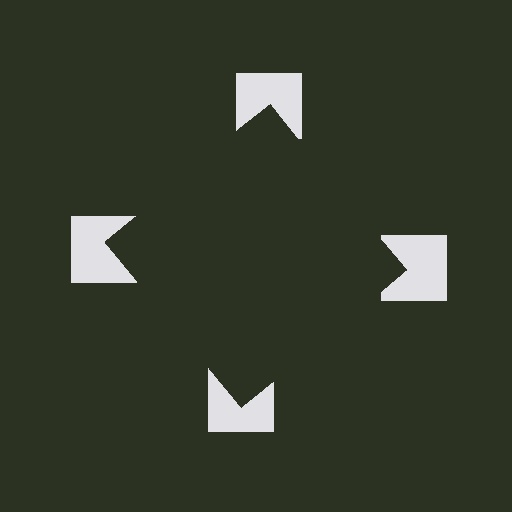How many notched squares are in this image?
There are 4 — one at each vertex of the illusory square.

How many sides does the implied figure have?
4 sides.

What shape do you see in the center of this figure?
An illusory square — its edges are inferred from the aligned wedge cuts in the notched squares, not physically drawn.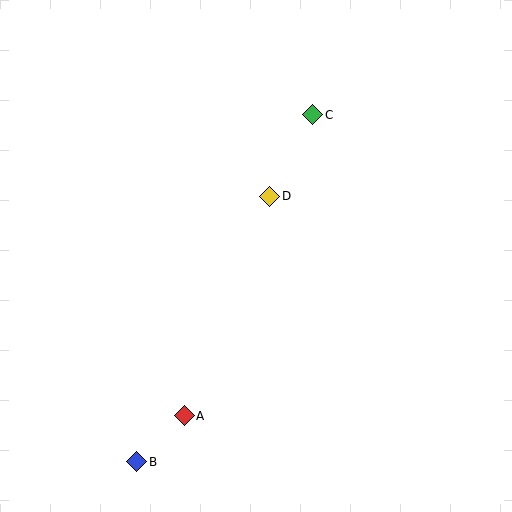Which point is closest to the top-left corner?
Point C is closest to the top-left corner.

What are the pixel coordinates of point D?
Point D is at (270, 196).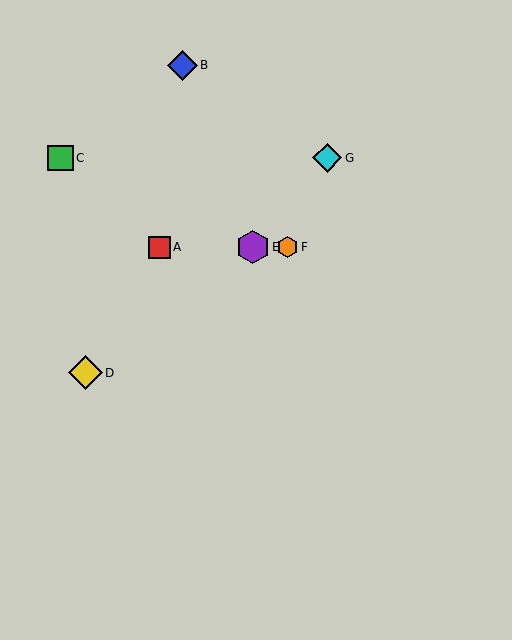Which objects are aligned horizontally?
Objects A, E, F are aligned horizontally.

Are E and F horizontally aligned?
Yes, both are at y≈247.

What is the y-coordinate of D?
Object D is at y≈373.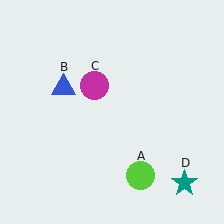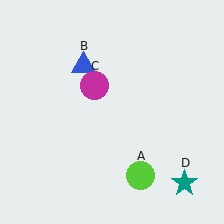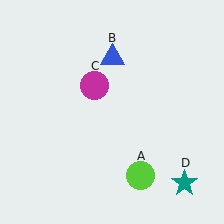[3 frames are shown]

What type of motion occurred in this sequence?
The blue triangle (object B) rotated clockwise around the center of the scene.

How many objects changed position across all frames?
1 object changed position: blue triangle (object B).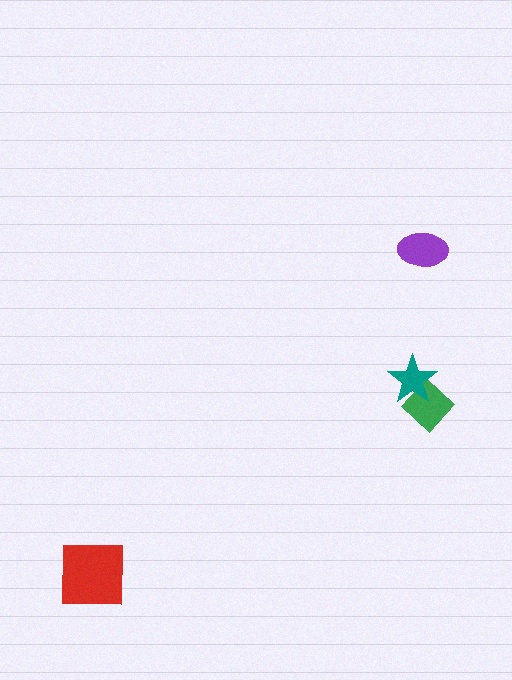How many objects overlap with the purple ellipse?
0 objects overlap with the purple ellipse.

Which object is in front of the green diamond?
The teal star is in front of the green diamond.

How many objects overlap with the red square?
0 objects overlap with the red square.